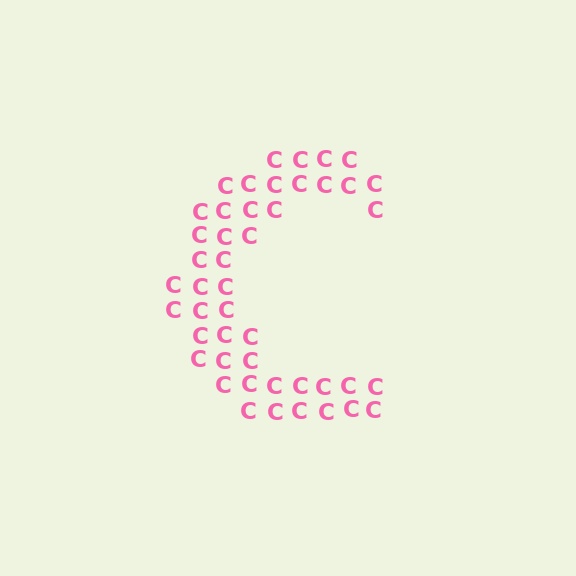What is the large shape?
The large shape is the letter C.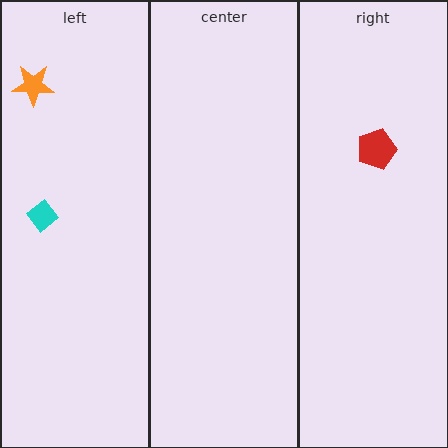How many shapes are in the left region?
2.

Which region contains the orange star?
The left region.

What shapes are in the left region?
The orange star, the cyan diamond.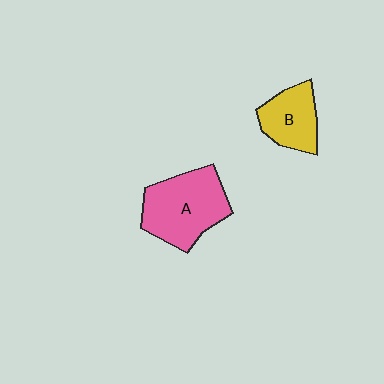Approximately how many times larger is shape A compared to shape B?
Approximately 1.6 times.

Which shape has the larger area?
Shape A (pink).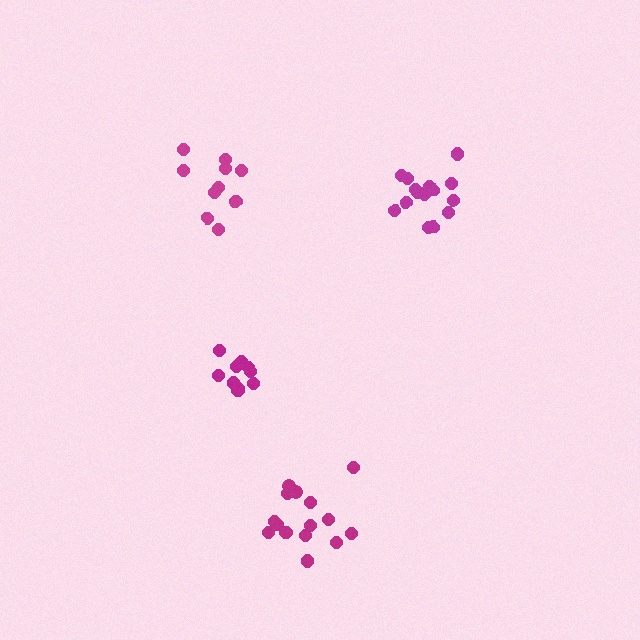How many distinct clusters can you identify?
There are 4 distinct clusters.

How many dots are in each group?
Group 1: 10 dots, Group 2: 15 dots, Group 3: 10 dots, Group 4: 15 dots (50 total).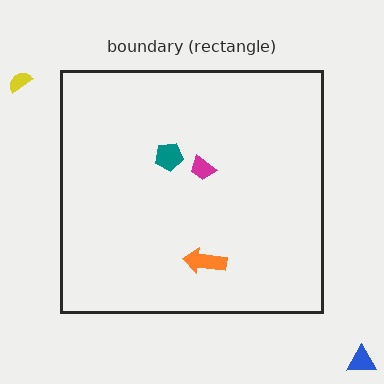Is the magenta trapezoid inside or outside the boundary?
Inside.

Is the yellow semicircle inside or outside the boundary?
Outside.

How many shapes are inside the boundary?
3 inside, 2 outside.